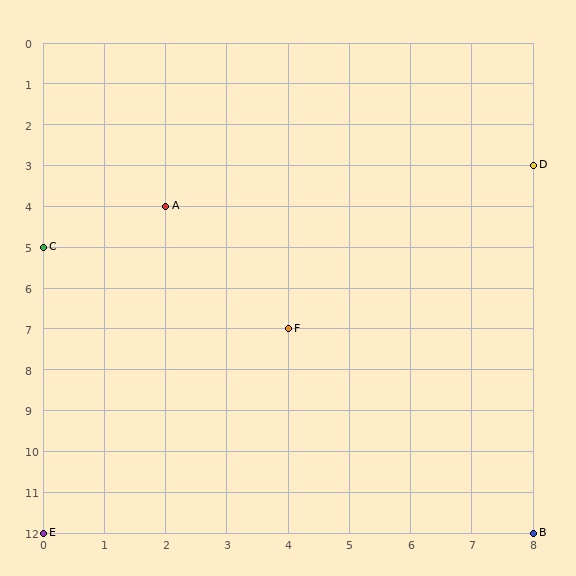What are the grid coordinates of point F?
Point F is at grid coordinates (4, 7).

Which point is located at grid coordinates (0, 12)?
Point E is at (0, 12).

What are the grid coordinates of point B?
Point B is at grid coordinates (8, 12).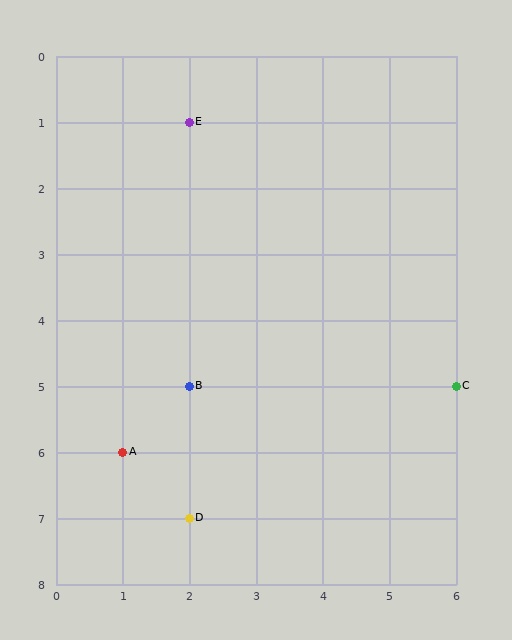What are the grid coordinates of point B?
Point B is at grid coordinates (2, 5).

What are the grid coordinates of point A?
Point A is at grid coordinates (1, 6).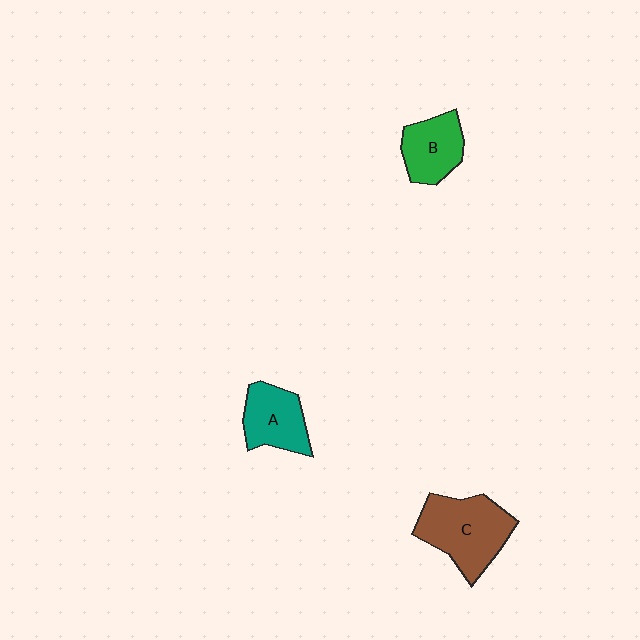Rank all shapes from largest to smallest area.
From largest to smallest: C (brown), A (teal), B (green).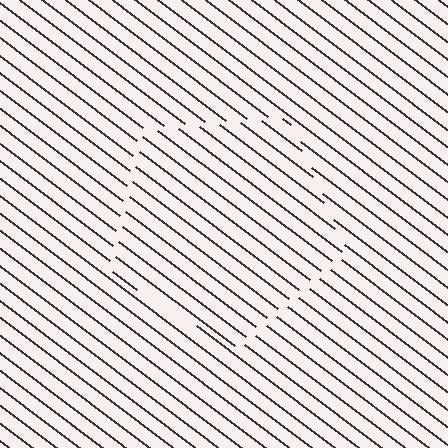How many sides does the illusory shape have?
5 sides — the line-ends trace a pentagon.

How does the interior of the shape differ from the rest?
The interior of the shape contains the same grating, shifted by half a period — the contour is defined by the phase discontinuity where line-ends from the inner and outer gratings abut.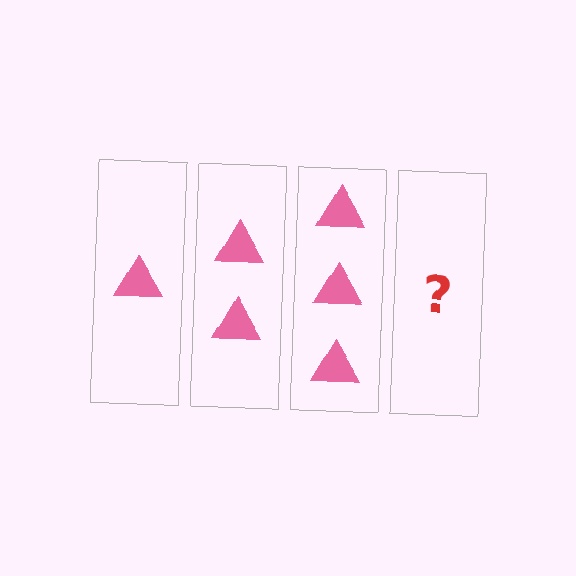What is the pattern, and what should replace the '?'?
The pattern is that each step adds one more triangle. The '?' should be 4 triangles.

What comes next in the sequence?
The next element should be 4 triangles.